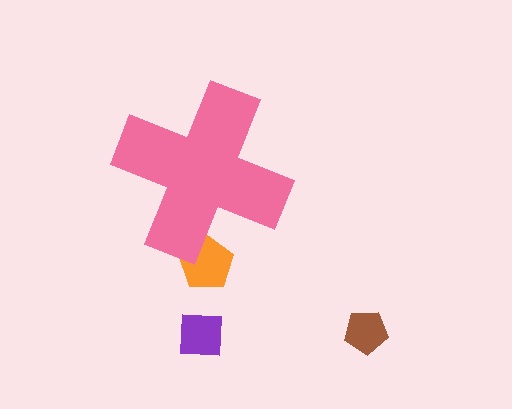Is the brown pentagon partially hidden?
No, the brown pentagon is fully visible.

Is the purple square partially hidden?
No, the purple square is fully visible.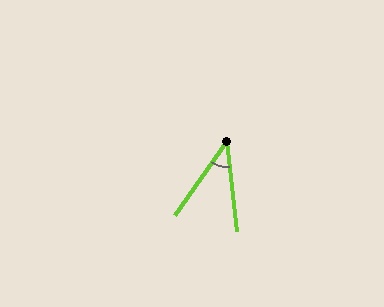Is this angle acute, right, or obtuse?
It is acute.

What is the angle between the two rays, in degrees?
Approximately 41 degrees.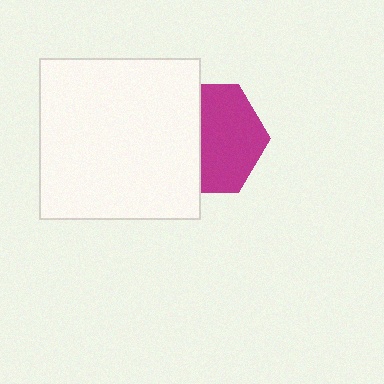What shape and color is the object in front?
The object in front is a white square.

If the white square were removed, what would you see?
You would see the complete magenta hexagon.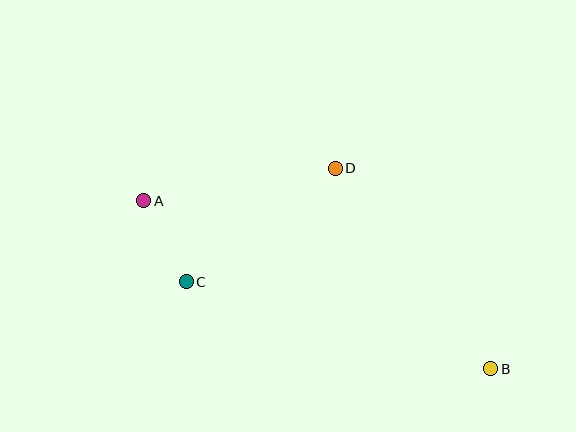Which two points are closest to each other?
Points A and C are closest to each other.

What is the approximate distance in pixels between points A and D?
The distance between A and D is approximately 194 pixels.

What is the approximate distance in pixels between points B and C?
The distance between B and C is approximately 317 pixels.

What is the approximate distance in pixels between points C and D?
The distance between C and D is approximately 188 pixels.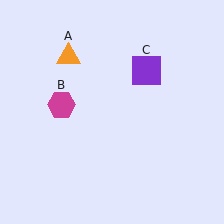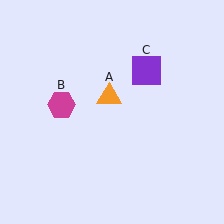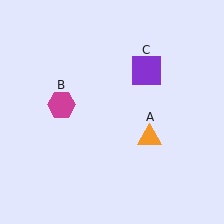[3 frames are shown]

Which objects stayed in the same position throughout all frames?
Magenta hexagon (object B) and purple square (object C) remained stationary.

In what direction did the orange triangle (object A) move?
The orange triangle (object A) moved down and to the right.